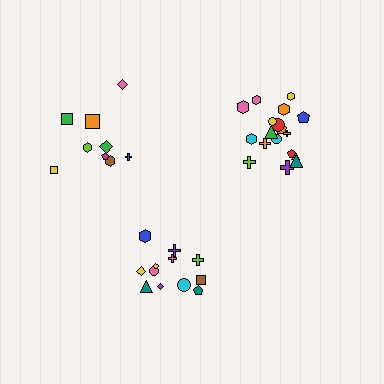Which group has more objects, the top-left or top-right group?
The top-right group.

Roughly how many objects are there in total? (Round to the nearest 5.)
Roughly 40 objects in total.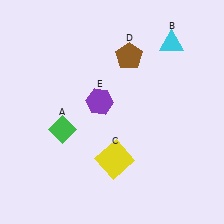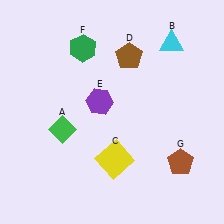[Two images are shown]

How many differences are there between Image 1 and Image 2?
There are 2 differences between the two images.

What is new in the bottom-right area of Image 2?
A brown pentagon (G) was added in the bottom-right area of Image 2.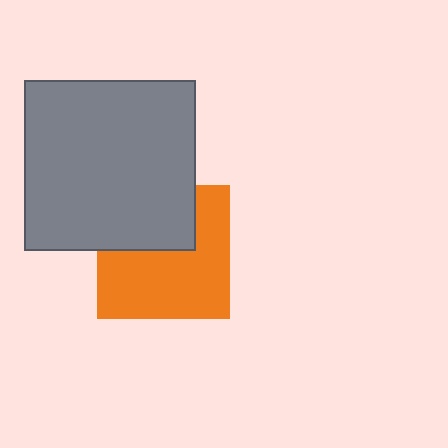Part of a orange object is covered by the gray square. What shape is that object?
It is a square.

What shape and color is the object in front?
The object in front is a gray square.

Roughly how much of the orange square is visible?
About half of it is visible (roughly 63%).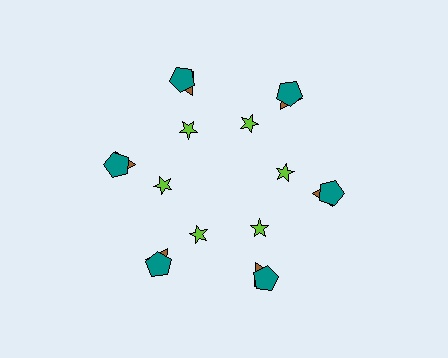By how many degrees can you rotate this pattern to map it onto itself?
The pattern maps onto itself every 60 degrees of rotation.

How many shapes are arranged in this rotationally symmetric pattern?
There are 18 shapes, arranged in 6 groups of 3.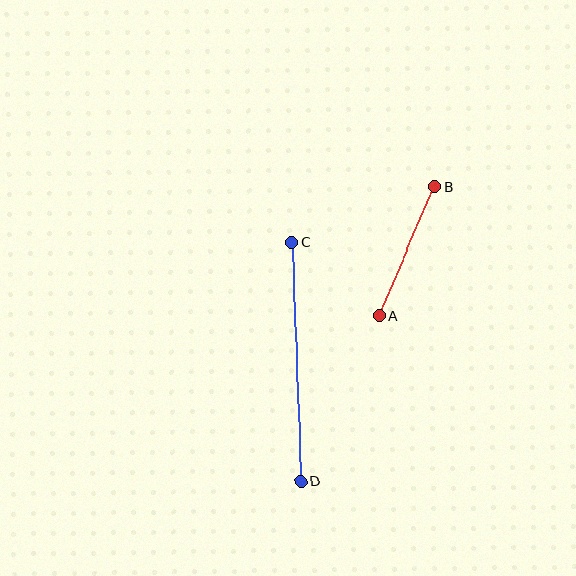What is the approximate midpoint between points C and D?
The midpoint is at approximately (297, 362) pixels.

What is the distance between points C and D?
The distance is approximately 239 pixels.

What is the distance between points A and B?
The distance is approximately 140 pixels.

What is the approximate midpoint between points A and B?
The midpoint is at approximately (407, 251) pixels.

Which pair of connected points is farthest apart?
Points C and D are farthest apart.